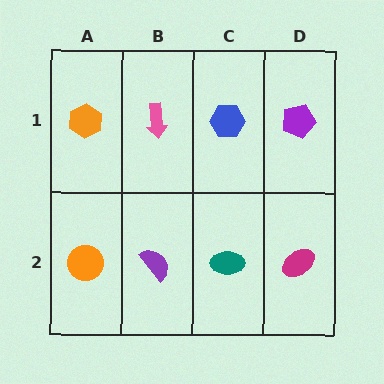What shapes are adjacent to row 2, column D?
A purple pentagon (row 1, column D), a teal ellipse (row 2, column C).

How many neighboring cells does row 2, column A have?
2.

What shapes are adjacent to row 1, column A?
An orange circle (row 2, column A), a pink arrow (row 1, column B).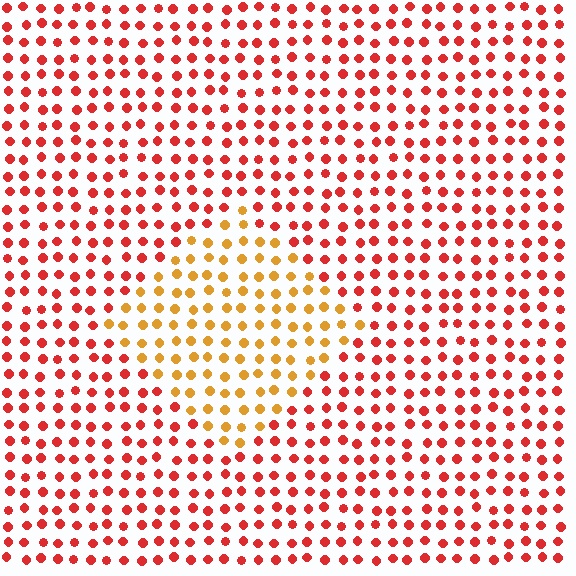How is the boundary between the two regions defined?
The boundary is defined purely by a slight shift in hue (about 39 degrees). Spacing, size, and orientation are identical on both sides.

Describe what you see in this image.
The image is filled with small red elements in a uniform arrangement. A diamond-shaped region is visible where the elements are tinted to a slightly different hue, forming a subtle color boundary.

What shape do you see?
I see a diamond.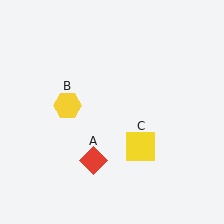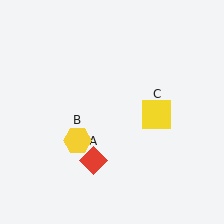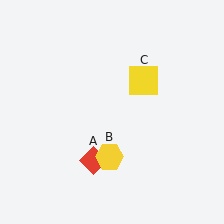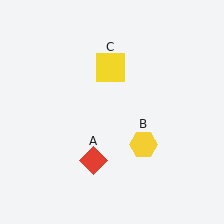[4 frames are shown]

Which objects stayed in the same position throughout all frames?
Red diamond (object A) remained stationary.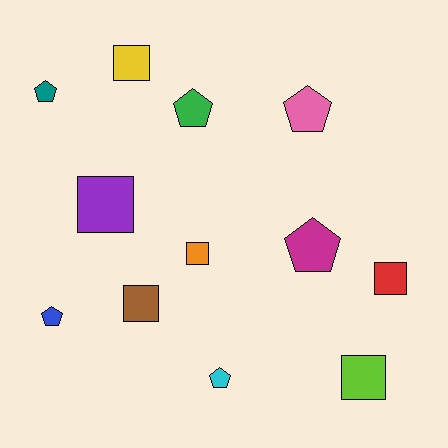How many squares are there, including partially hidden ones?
There are 6 squares.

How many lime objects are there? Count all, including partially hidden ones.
There is 1 lime object.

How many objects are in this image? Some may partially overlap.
There are 12 objects.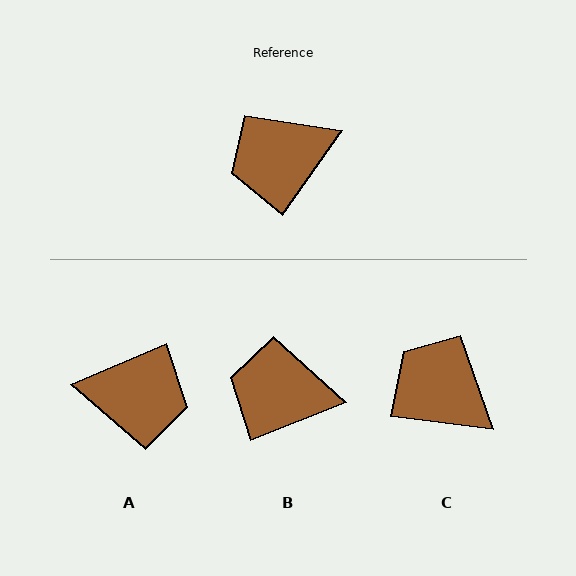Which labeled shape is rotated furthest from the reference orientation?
A, about 148 degrees away.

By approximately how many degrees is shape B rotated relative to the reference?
Approximately 33 degrees clockwise.